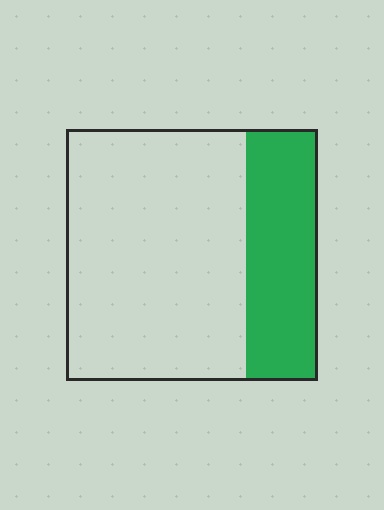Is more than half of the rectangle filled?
No.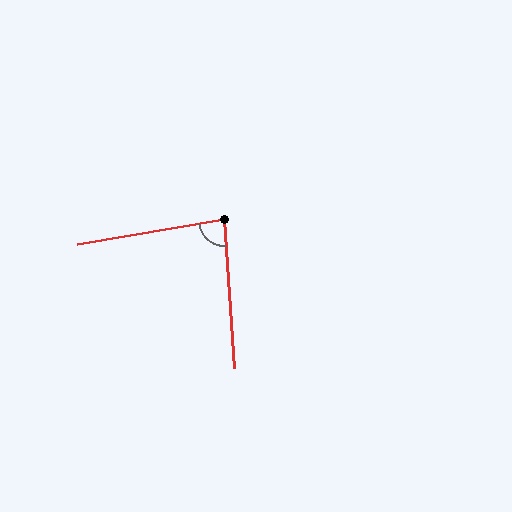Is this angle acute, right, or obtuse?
It is acute.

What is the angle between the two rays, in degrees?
Approximately 85 degrees.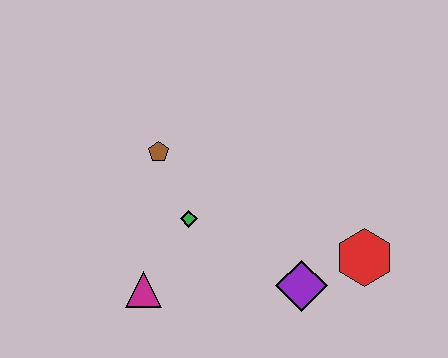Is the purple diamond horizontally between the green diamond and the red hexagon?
Yes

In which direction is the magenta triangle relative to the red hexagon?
The magenta triangle is to the left of the red hexagon.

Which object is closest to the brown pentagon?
The green diamond is closest to the brown pentagon.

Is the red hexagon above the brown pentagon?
No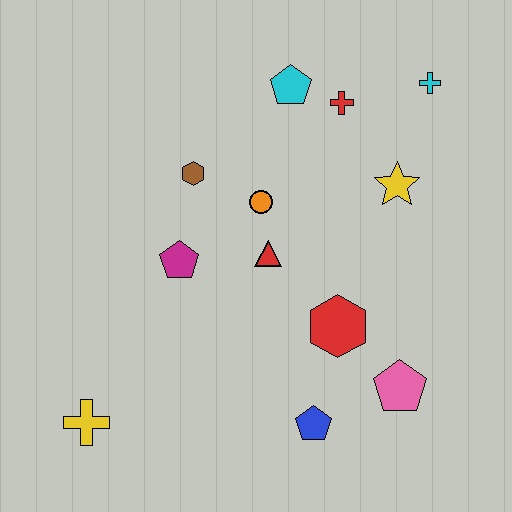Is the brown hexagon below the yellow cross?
No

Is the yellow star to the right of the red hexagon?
Yes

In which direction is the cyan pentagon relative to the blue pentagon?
The cyan pentagon is above the blue pentagon.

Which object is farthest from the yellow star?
The yellow cross is farthest from the yellow star.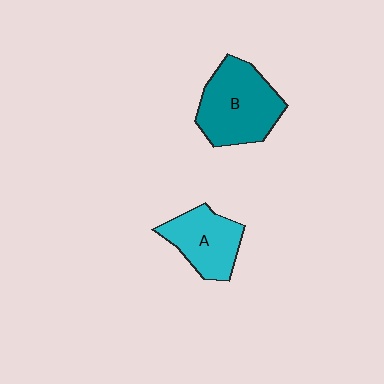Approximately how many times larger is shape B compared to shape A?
Approximately 1.4 times.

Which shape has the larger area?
Shape B (teal).